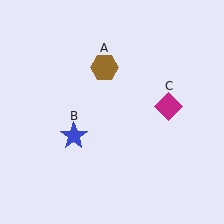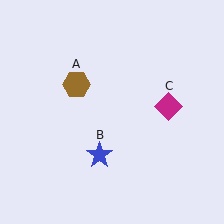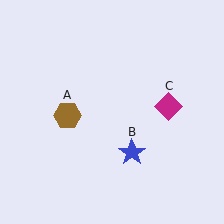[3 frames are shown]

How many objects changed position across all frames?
2 objects changed position: brown hexagon (object A), blue star (object B).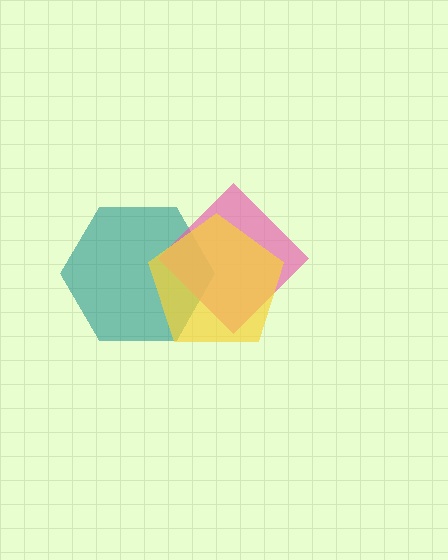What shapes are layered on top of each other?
The layered shapes are: a teal hexagon, a pink diamond, a yellow pentagon.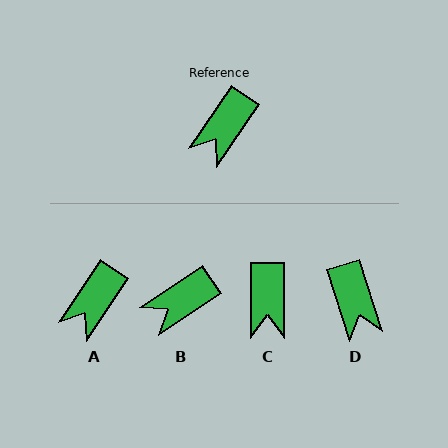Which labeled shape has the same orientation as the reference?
A.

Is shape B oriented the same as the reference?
No, it is off by about 22 degrees.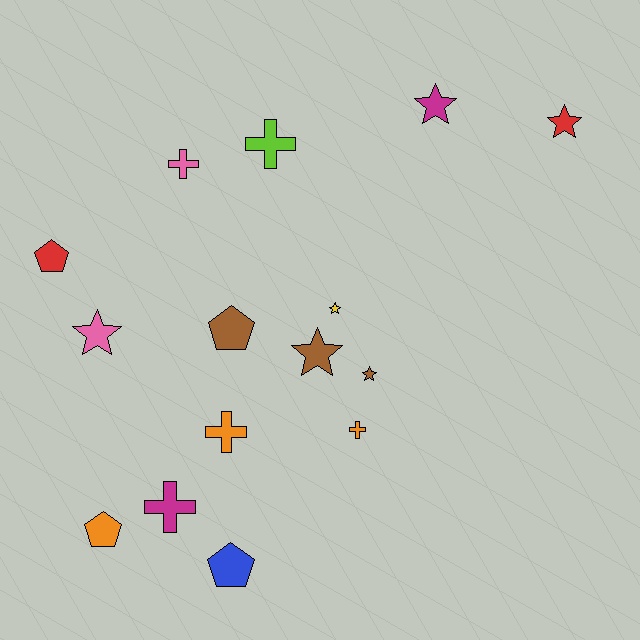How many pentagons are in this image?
There are 4 pentagons.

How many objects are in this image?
There are 15 objects.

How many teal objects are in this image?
There are no teal objects.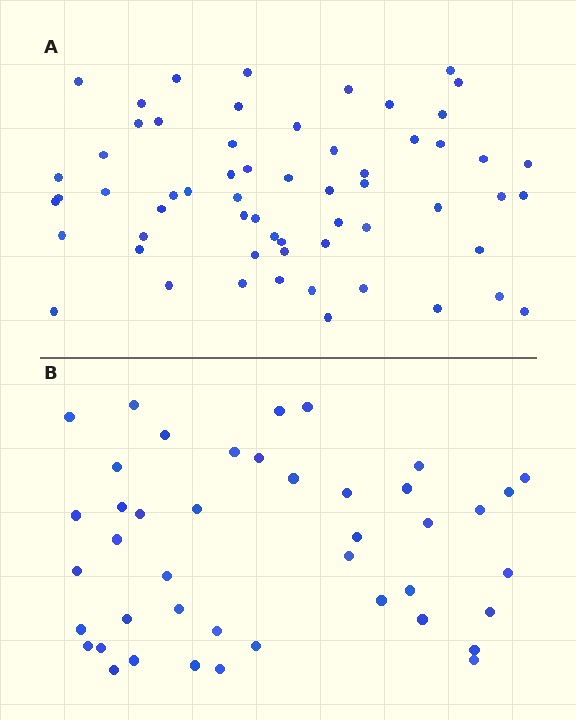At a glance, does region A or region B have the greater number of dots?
Region A (the top region) has more dots.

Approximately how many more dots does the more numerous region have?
Region A has approximately 15 more dots than region B.